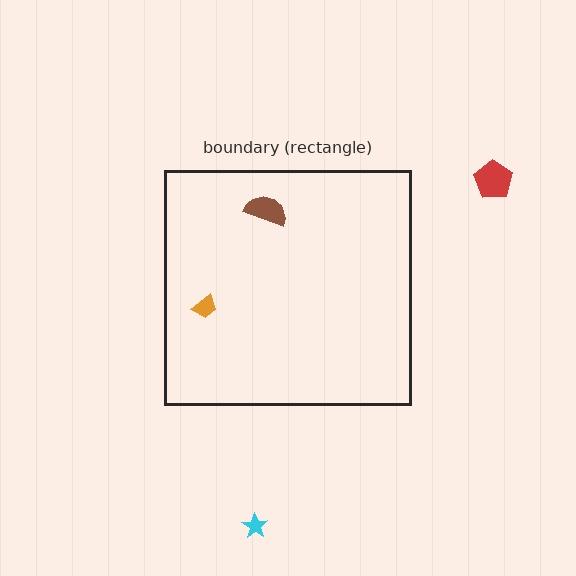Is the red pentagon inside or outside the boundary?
Outside.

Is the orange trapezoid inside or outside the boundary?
Inside.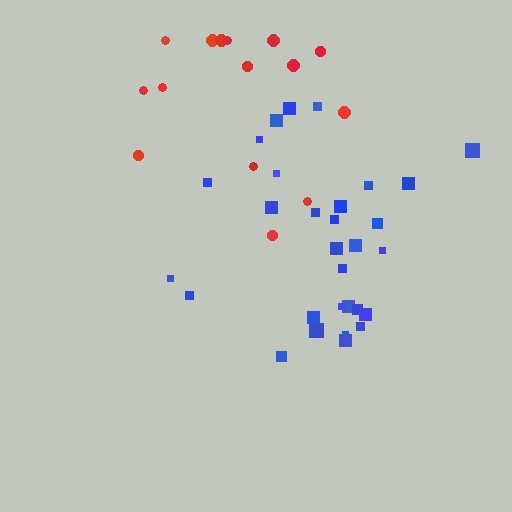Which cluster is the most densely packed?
Blue.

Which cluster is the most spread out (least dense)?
Red.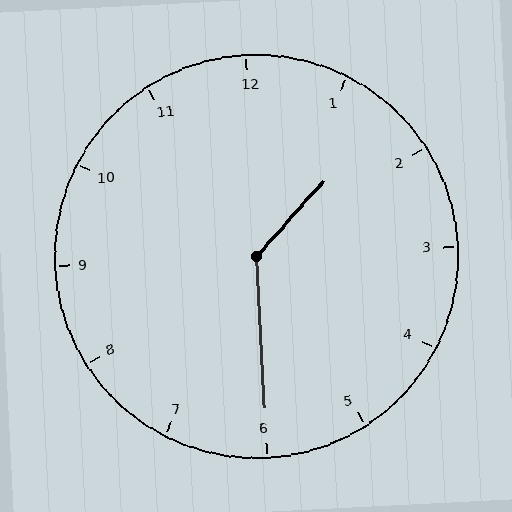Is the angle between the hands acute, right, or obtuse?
It is obtuse.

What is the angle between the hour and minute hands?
Approximately 135 degrees.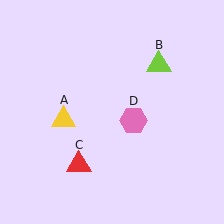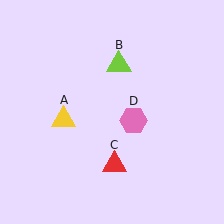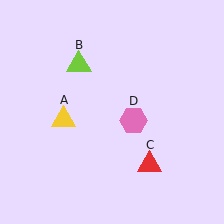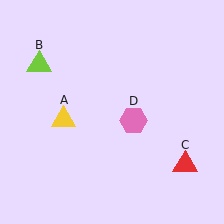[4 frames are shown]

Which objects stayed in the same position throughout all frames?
Yellow triangle (object A) and pink hexagon (object D) remained stationary.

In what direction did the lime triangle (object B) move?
The lime triangle (object B) moved left.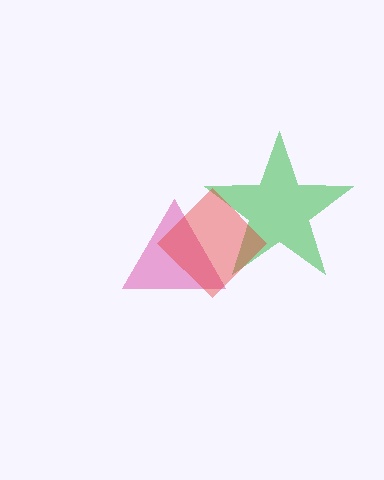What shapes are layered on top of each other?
The layered shapes are: a pink triangle, a green star, a red diamond.